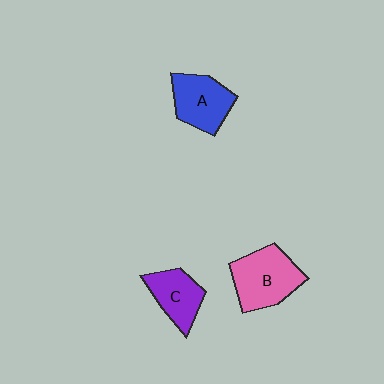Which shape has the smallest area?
Shape C (purple).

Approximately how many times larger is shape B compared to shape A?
Approximately 1.2 times.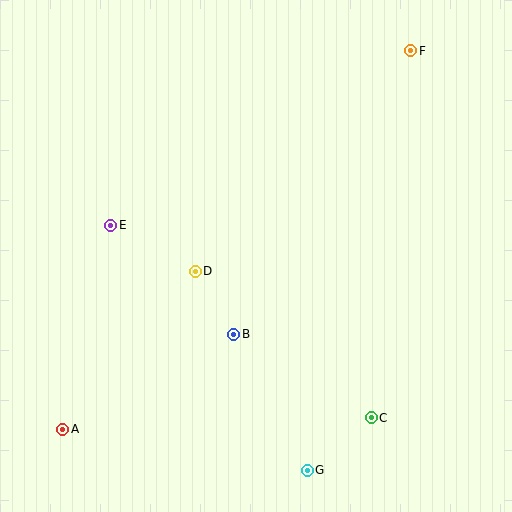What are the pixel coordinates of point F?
Point F is at (411, 51).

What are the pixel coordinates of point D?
Point D is at (195, 271).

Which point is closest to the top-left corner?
Point E is closest to the top-left corner.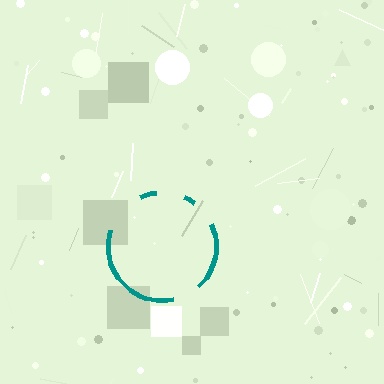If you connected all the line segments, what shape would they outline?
They would outline a circle.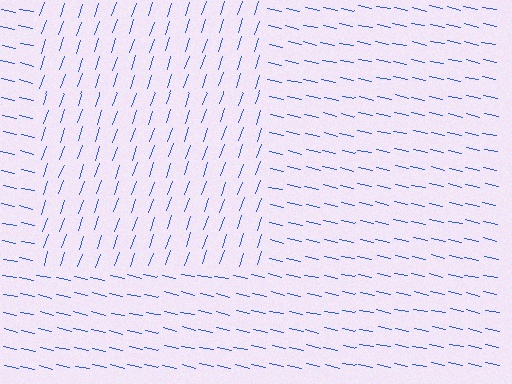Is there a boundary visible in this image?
Yes, there is a texture boundary formed by a change in line orientation.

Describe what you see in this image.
The image is filled with small blue line segments. A rectangle region in the image has lines oriented differently from the surrounding lines, creating a visible texture boundary.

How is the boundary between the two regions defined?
The boundary is defined purely by a change in line orientation (approximately 83 degrees difference). All lines are the same color and thickness.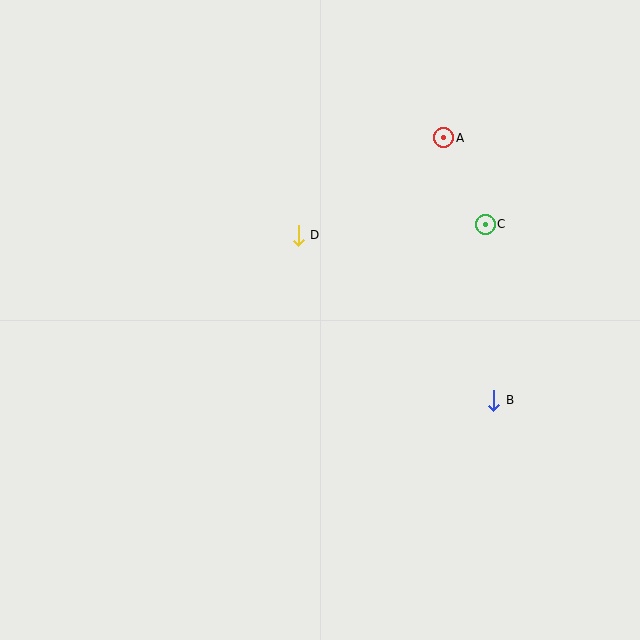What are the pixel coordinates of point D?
Point D is at (298, 235).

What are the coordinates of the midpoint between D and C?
The midpoint between D and C is at (392, 230).